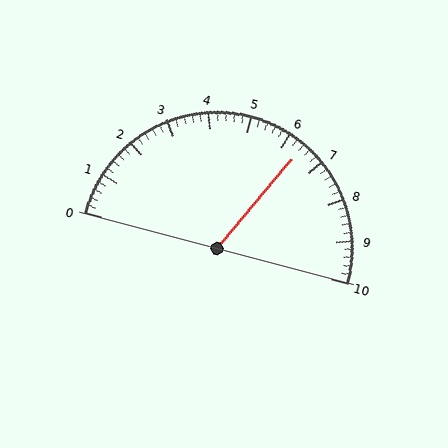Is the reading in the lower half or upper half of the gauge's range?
The reading is in the upper half of the range (0 to 10).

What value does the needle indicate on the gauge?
The needle indicates approximately 6.4.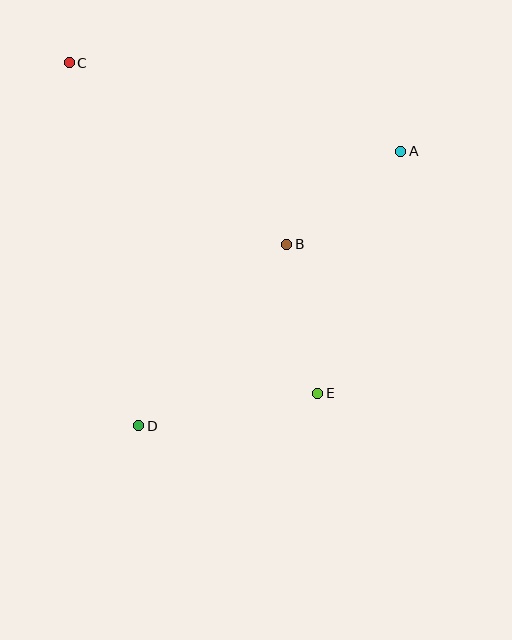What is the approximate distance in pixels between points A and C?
The distance between A and C is approximately 343 pixels.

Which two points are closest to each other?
Points A and B are closest to each other.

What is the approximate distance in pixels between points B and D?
The distance between B and D is approximately 234 pixels.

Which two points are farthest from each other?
Points C and E are farthest from each other.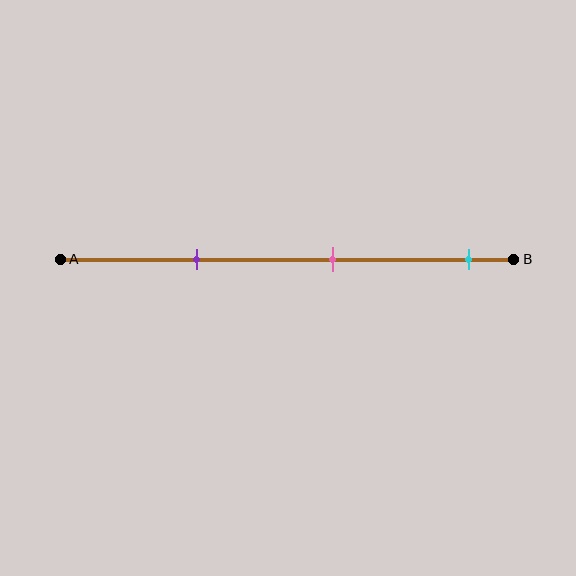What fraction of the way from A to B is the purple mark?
The purple mark is approximately 30% (0.3) of the way from A to B.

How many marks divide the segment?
There are 3 marks dividing the segment.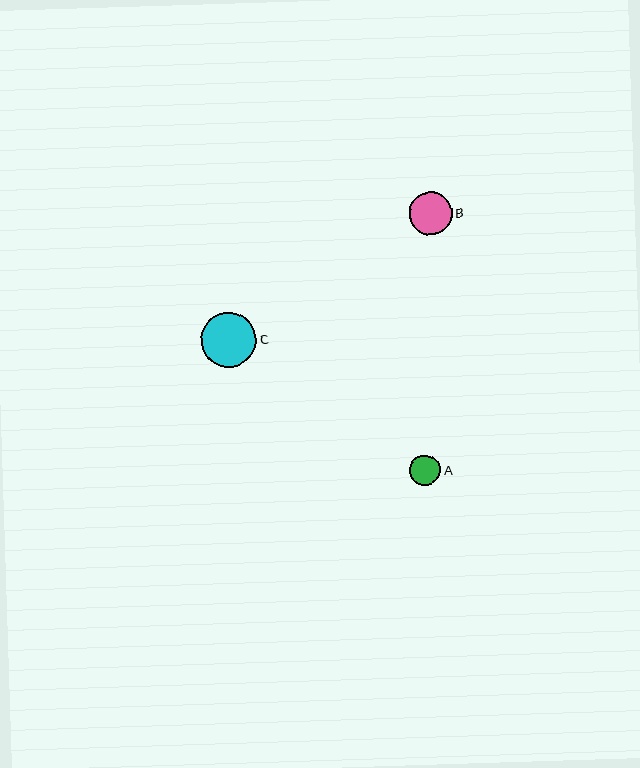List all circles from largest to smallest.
From largest to smallest: C, B, A.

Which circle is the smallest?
Circle A is the smallest with a size of approximately 31 pixels.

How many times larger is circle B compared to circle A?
Circle B is approximately 1.4 times the size of circle A.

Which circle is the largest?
Circle C is the largest with a size of approximately 55 pixels.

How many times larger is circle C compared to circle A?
Circle C is approximately 1.8 times the size of circle A.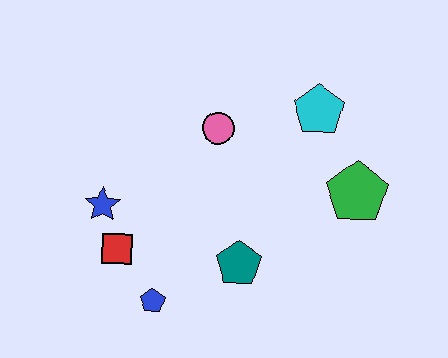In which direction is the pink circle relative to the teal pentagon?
The pink circle is above the teal pentagon.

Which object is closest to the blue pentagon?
The red square is closest to the blue pentagon.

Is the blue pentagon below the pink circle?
Yes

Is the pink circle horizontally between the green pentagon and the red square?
Yes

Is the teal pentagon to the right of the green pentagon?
No